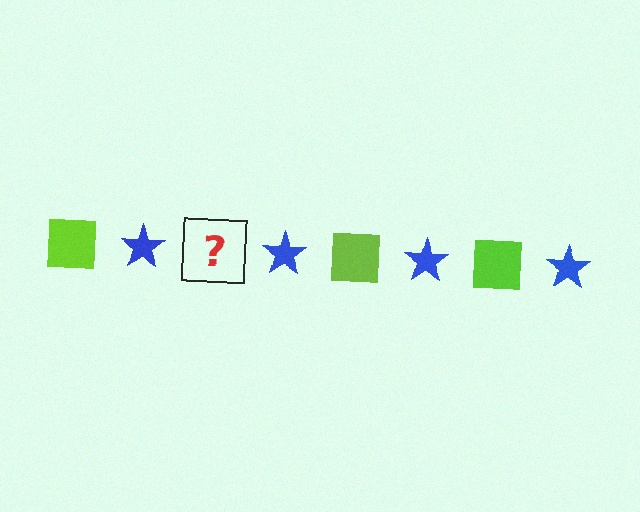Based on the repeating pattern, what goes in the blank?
The blank should be a lime square.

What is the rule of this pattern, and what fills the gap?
The rule is that the pattern alternates between lime square and blue star. The gap should be filled with a lime square.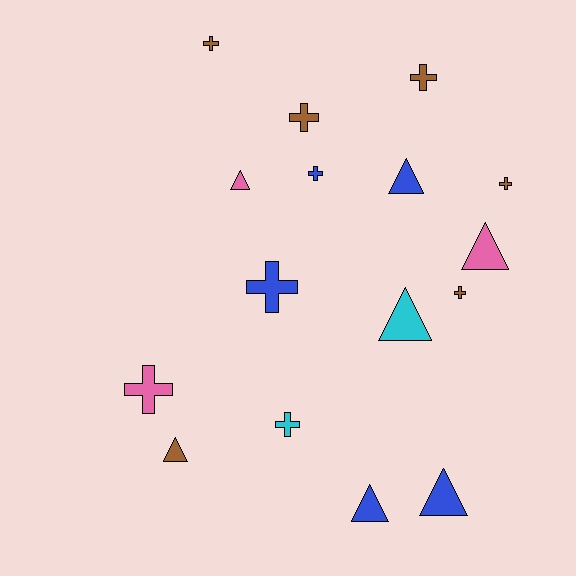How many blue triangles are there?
There are 3 blue triangles.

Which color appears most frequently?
Brown, with 6 objects.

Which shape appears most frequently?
Cross, with 9 objects.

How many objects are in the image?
There are 16 objects.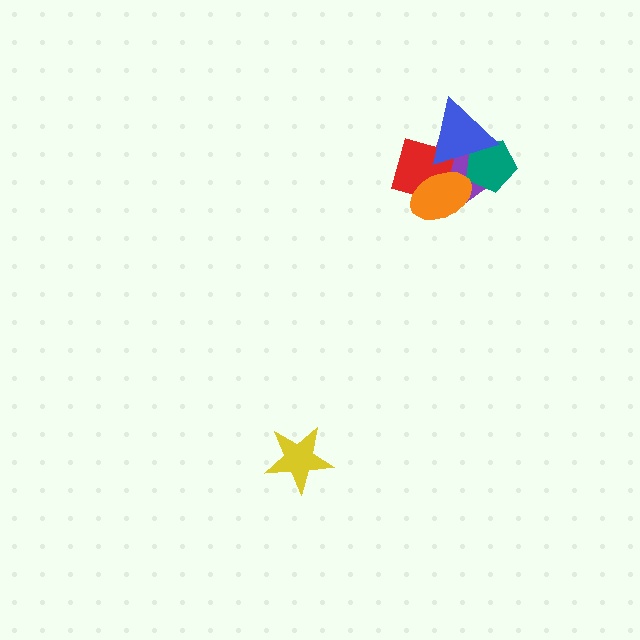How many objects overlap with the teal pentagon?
2 objects overlap with the teal pentagon.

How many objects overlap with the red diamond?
3 objects overlap with the red diamond.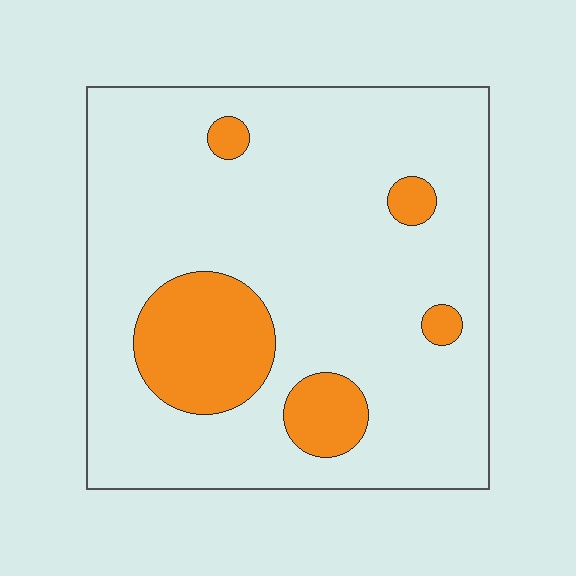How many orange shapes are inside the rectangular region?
5.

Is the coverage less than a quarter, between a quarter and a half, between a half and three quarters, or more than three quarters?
Less than a quarter.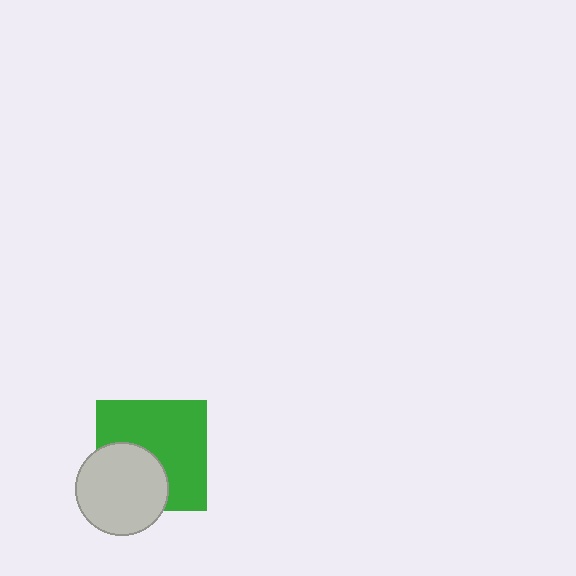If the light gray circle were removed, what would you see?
You would see the complete green square.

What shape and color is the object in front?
The object in front is a light gray circle.